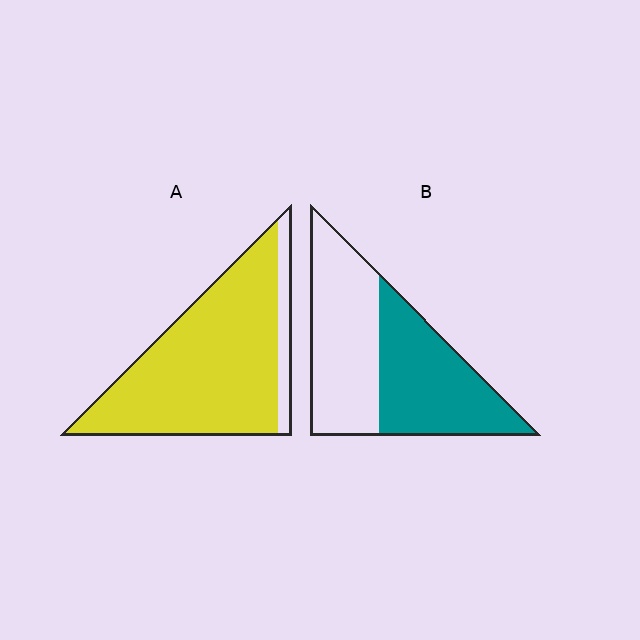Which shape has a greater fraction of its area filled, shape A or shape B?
Shape A.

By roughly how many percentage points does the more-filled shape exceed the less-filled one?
By roughly 40 percentage points (A over B).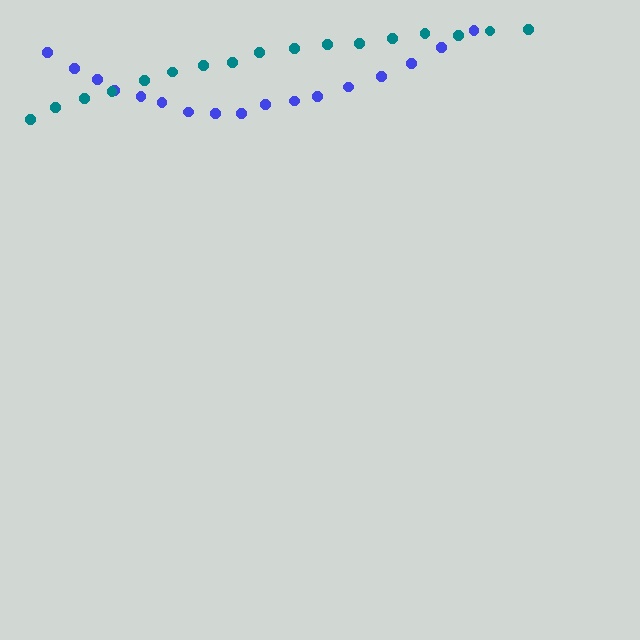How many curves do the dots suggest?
There are 2 distinct paths.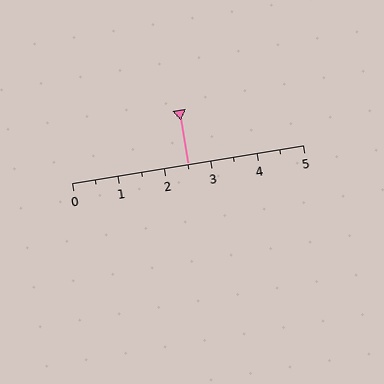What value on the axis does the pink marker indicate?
The marker indicates approximately 2.5.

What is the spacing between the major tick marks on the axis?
The major ticks are spaced 1 apart.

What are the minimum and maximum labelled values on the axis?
The axis runs from 0 to 5.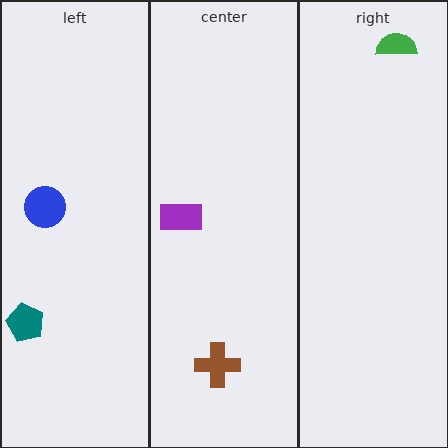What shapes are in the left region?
The teal pentagon, the blue circle.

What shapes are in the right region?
The green semicircle.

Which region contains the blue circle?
The left region.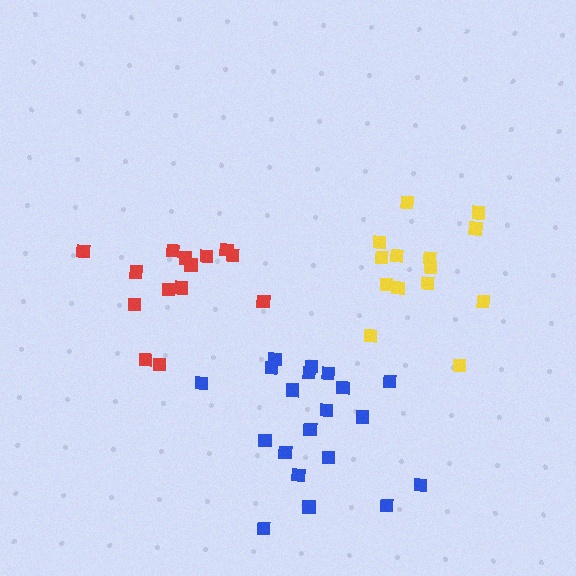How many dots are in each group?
Group 1: 20 dots, Group 2: 14 dots, Group 3: 14 dots (48 total).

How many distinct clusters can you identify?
There are 3 distinct clusters.